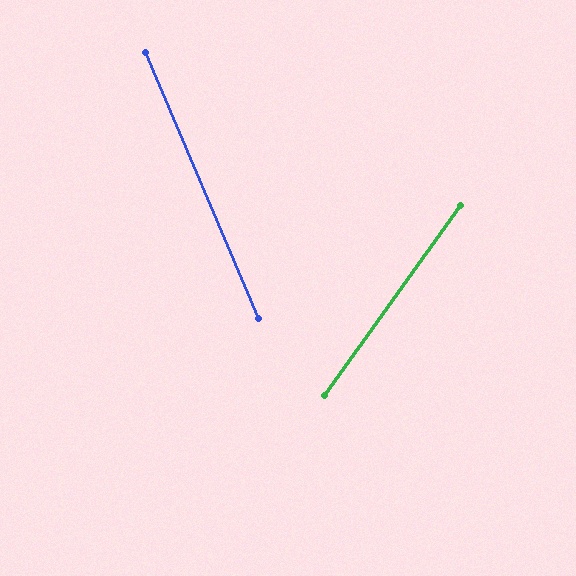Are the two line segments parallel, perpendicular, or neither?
Neither parallel nor perpendicular — they differ by about 58°.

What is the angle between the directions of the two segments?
Approximately 58 degrees.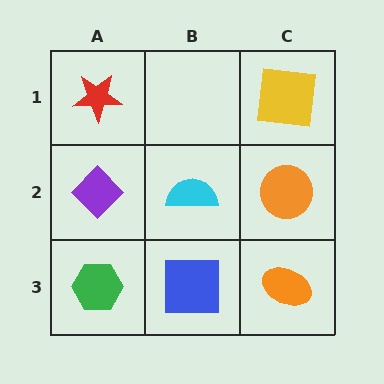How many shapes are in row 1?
2 shapes.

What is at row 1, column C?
A yellow square.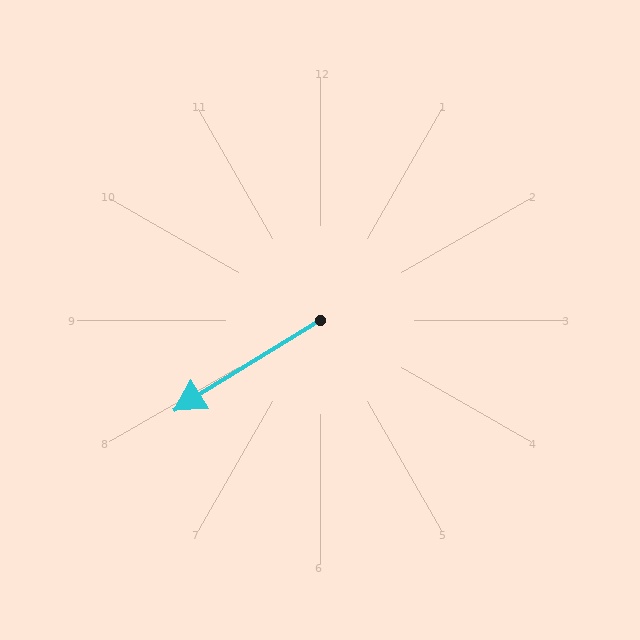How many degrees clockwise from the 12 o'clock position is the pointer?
Approximately 238 degrees.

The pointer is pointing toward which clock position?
Roughly 8 o'clock.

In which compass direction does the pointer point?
Southwest.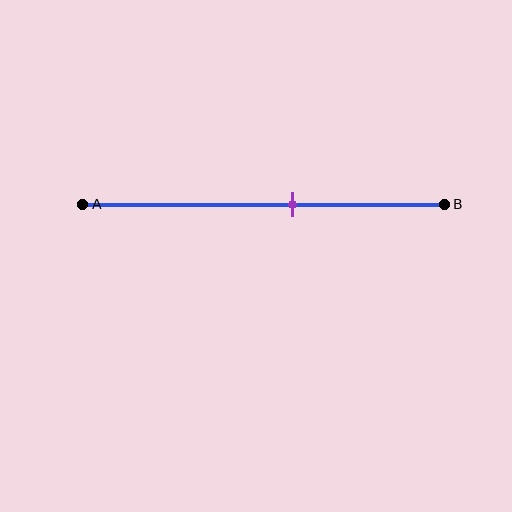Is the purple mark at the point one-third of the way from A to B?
No, the mark is at about 60% from A, not at the 33% one-third point.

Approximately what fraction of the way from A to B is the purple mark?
The purple mark is approximately 60% of the way from A to B.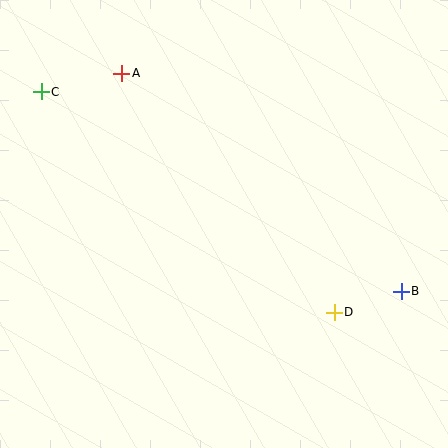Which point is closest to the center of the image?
Point D at (334, 312) is closest to the center.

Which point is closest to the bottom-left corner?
Point C is closest to the bottom-left corner.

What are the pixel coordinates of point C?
Point C is at (41, 92).